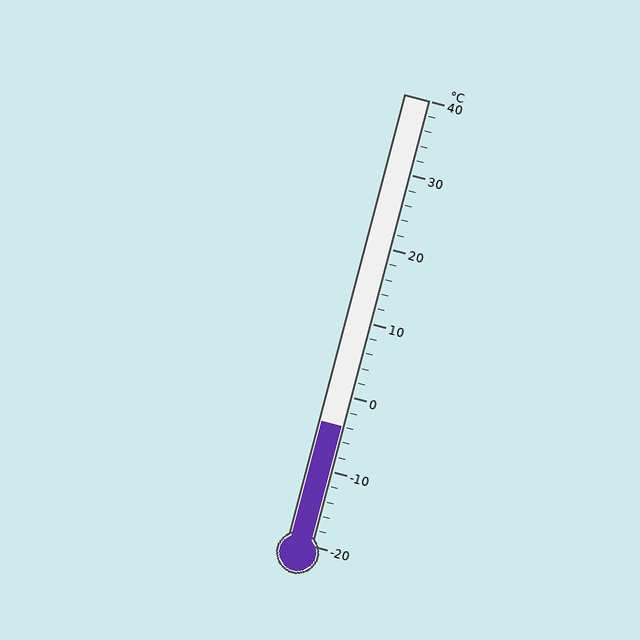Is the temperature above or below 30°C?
The temperature is below 30°C.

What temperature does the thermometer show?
The thermometer shows approximately -4°C.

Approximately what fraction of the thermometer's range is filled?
The thermometer is filled to approximately 25% of its range.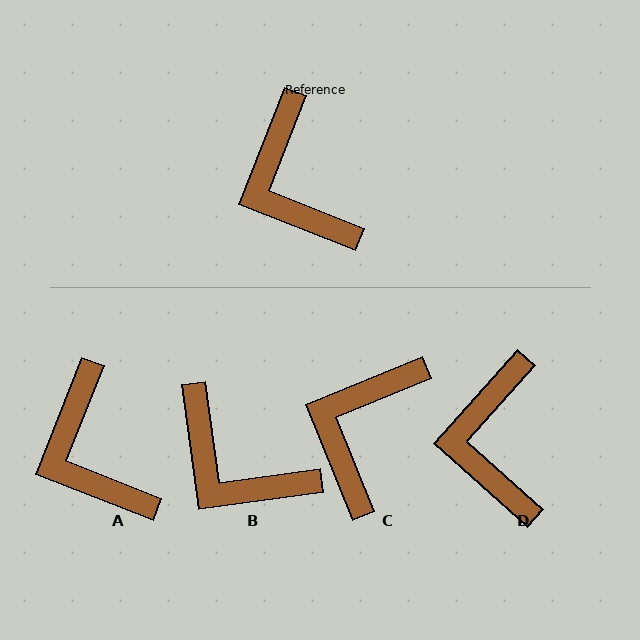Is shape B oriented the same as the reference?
No, it is off by about 29 degrees.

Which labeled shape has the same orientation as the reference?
A.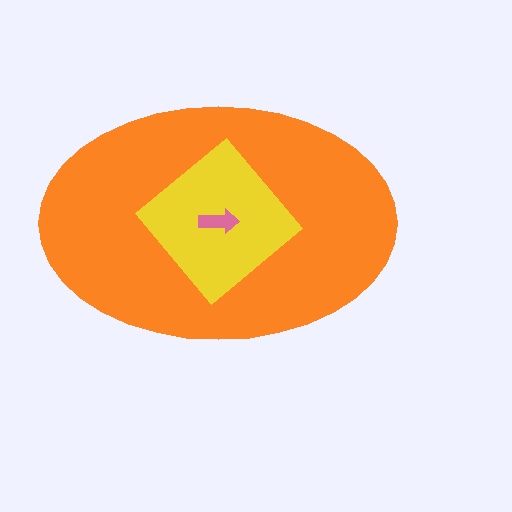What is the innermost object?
The pink arrow.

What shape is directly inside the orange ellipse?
The yellow diamond.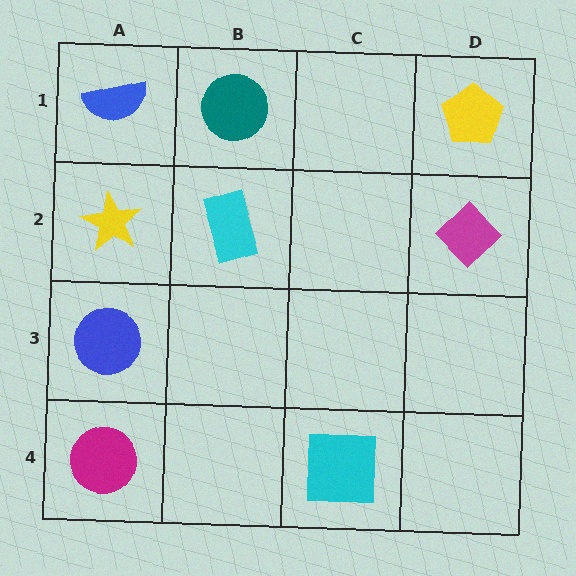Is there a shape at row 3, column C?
No, that cell is empty.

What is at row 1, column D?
A yellow pentagon.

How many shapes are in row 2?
3 shapes.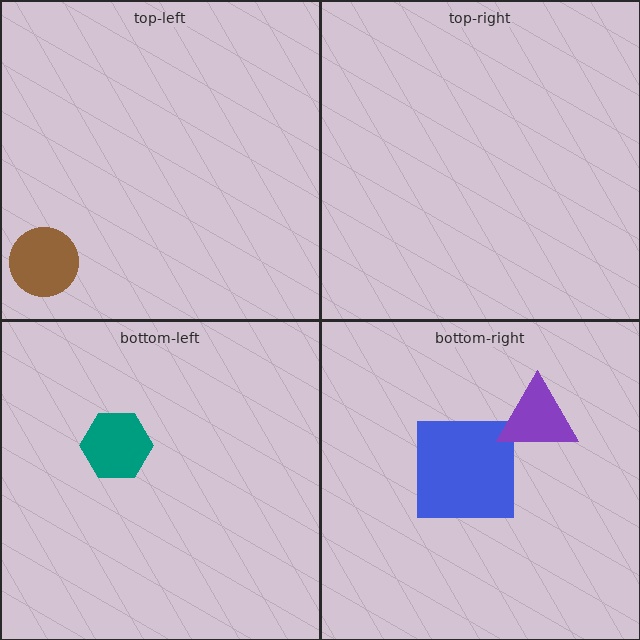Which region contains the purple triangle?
The bottom-right region.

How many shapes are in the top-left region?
1.